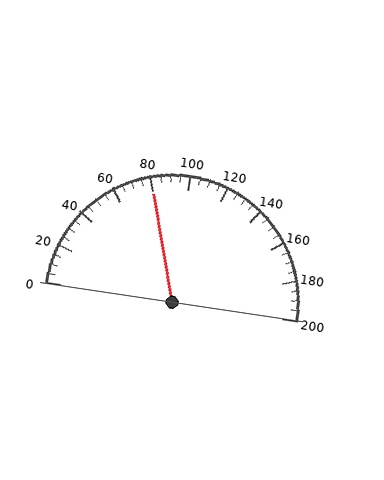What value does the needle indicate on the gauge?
The needle indicates approximately 80.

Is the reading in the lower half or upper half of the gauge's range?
The reading is in the lower half of the range (0 to 200).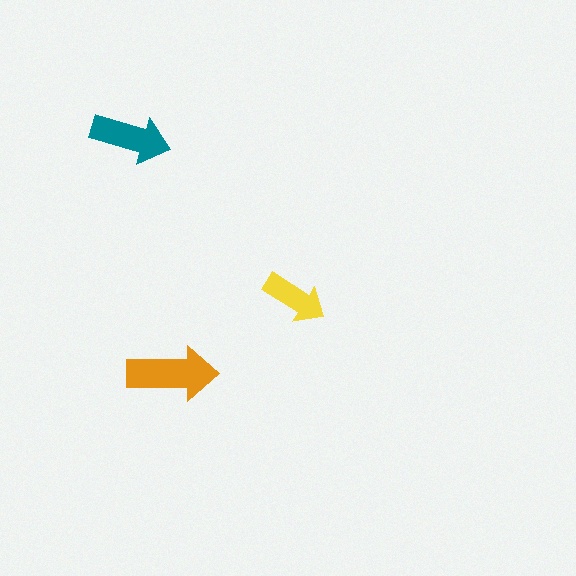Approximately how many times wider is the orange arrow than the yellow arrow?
About 1.5 times wider.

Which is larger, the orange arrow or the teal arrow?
The orange one.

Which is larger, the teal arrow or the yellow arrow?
The teal one.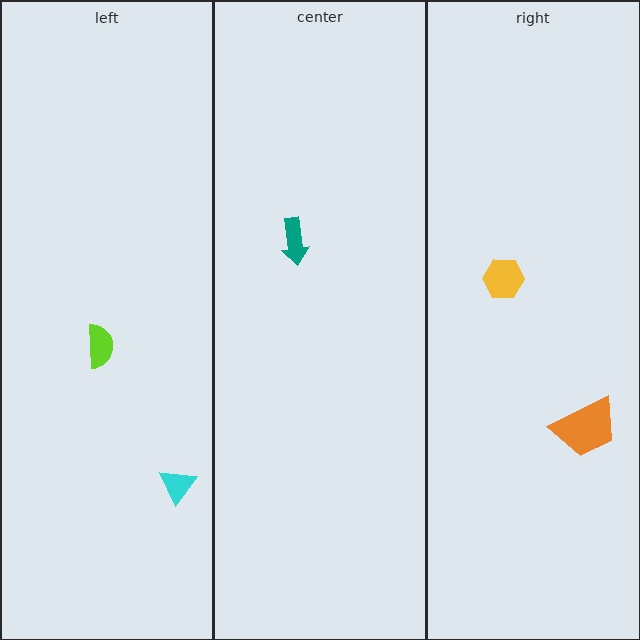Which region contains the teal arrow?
The center region.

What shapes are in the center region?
The teal arrow.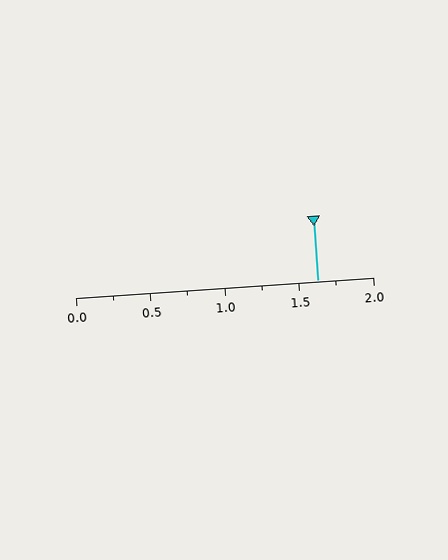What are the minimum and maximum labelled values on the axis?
The axis runs from 0.0 to 2.0.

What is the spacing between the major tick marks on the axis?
The major ticks are spaced 0.5 apart.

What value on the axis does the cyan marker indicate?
The marker indicates approximately 1.62.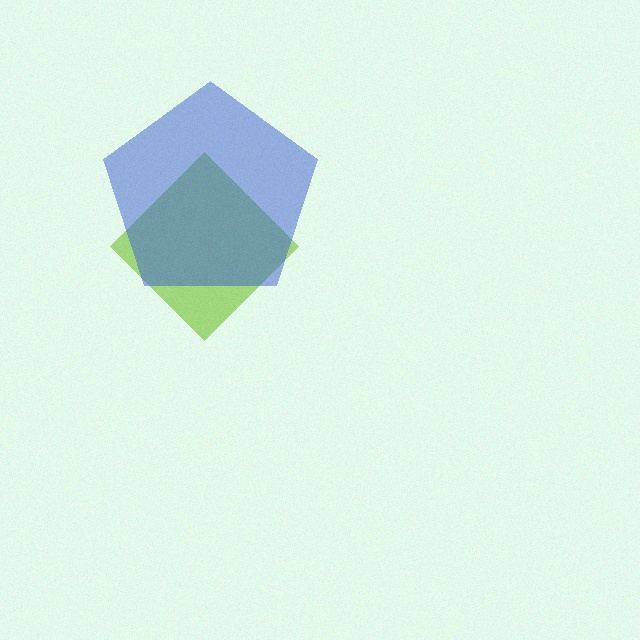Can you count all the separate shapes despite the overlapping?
Yes, there are 2 separate shapes.